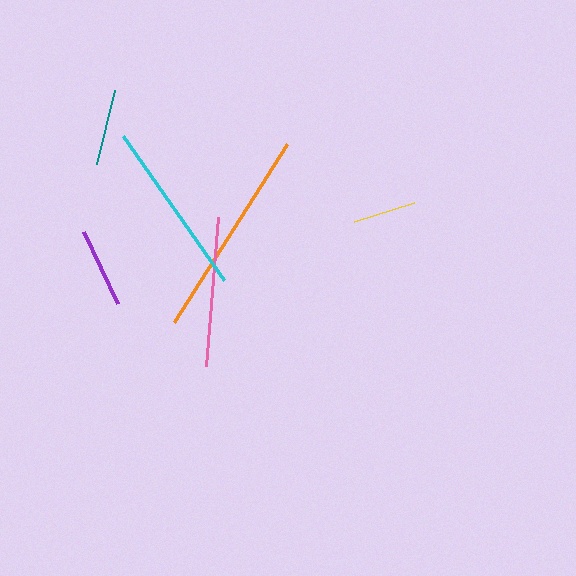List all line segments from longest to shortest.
From longest to shortest: orange, cyan, pink, purple, teal, yellow.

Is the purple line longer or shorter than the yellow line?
The purple line is longer than the yellow line.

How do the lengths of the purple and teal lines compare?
The purple and teal lines are approximately the same length.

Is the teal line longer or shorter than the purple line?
The purple line is longer than the teal line.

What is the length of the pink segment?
The pink segment is approximately 149 pixels long.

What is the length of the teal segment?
The teal segment is approximately 76 pixels long.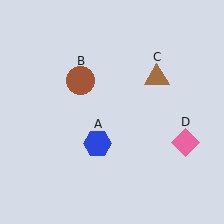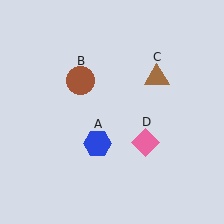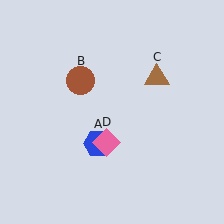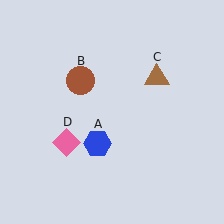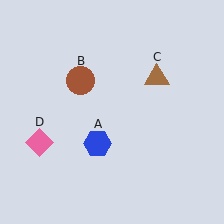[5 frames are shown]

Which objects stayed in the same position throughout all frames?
Blue hexagon (object A) and brown circle (object B) and brown triangle (object C) remained stationary.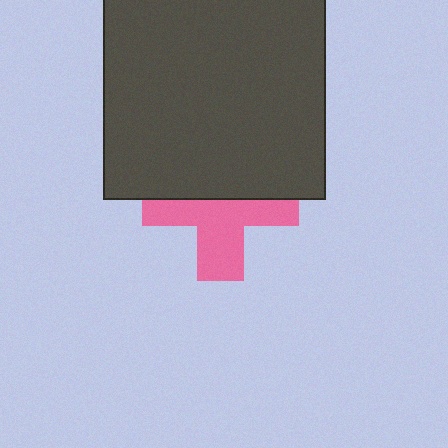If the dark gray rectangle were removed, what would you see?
You would see the complete pink cross.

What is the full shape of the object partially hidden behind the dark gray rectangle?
The partially hidden object is a pink cross.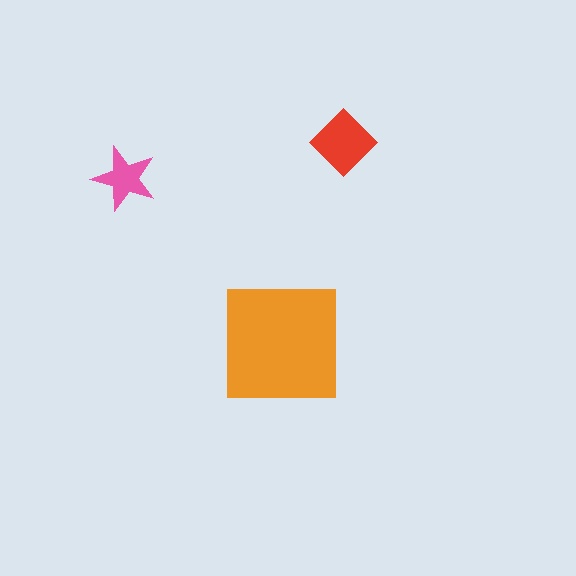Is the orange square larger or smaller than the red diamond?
Larger.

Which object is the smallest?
The pink star.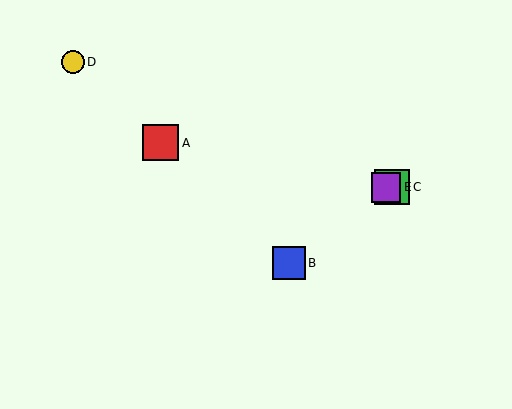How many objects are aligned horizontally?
2 objects (C, E) are aligned horizontally.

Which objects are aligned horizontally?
Objects C, E are aligned horizontally.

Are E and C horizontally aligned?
Yes, both are at y≈187.